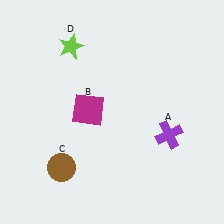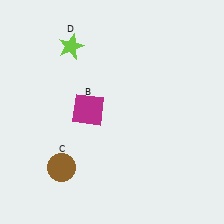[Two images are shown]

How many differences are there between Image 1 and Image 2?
There is 1 difference between the two images.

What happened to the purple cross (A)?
The purple cross (A) was removed in Image 2. It was in the bottom-right area of Image 1.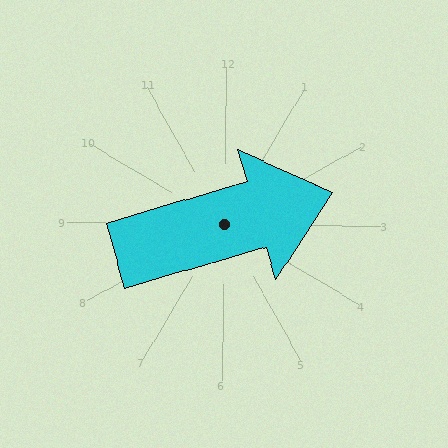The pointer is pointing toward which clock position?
Roughly 2 o'clock.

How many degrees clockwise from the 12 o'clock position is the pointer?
Approximately 73 degrees.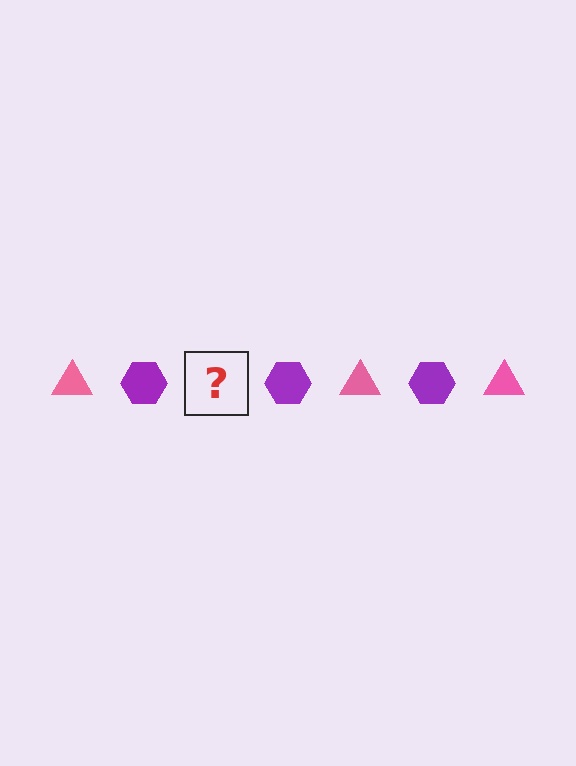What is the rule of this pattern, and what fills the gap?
The rule is that the pattern alternates between pink triangle and purple hexagon. The gap should be filled with a pink triangle.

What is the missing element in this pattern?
The missing element is a pink triangle.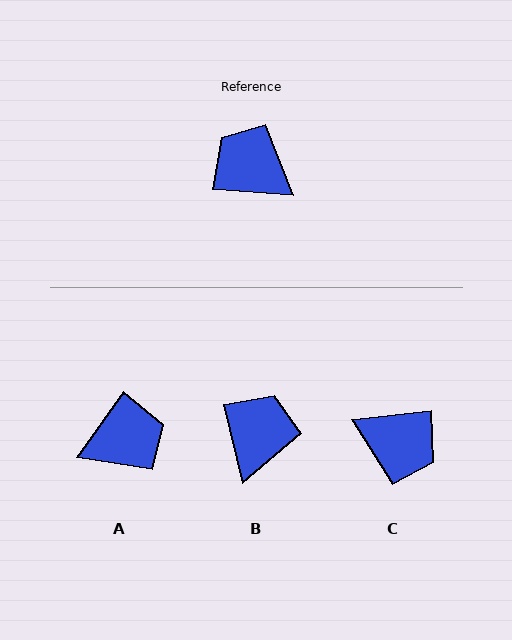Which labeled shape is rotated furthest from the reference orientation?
C, about 169 degrees away.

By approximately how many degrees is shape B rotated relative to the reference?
Approximately 71 degrees clockwise.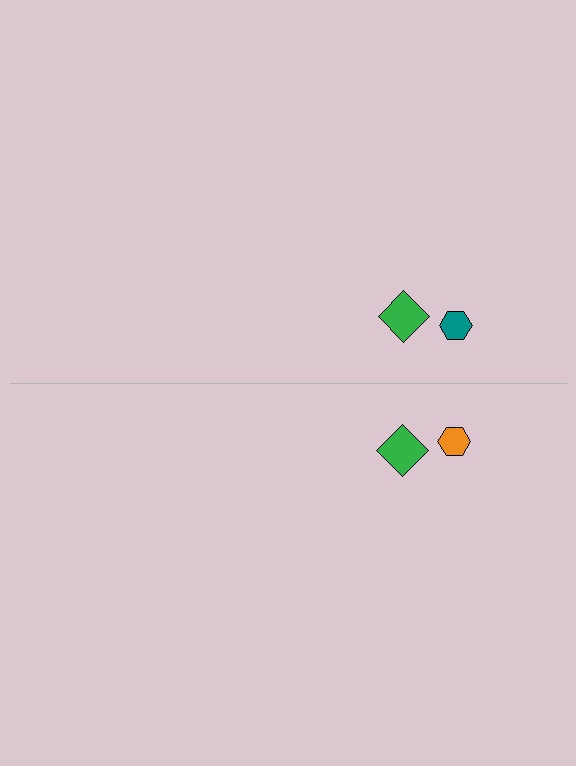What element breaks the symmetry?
The orange hexagon on the bottom side breaks the symmetry — its mirror counterpart is teal.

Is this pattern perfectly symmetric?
No, the pattern is not perfectly symmetric. The orange hexagon on the bottom side breaks the symmetry — its mirror counterpart is teal.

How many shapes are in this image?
There are 4 shapes in this image.